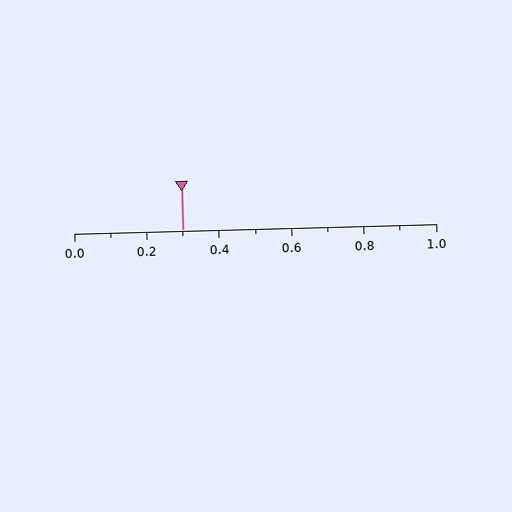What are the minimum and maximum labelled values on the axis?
The axis runs from 0.0 to 1.0.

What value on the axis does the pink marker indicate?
The marker indicates approximately 0.3.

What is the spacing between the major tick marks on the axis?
The major ticks are spaced 0.2 apart.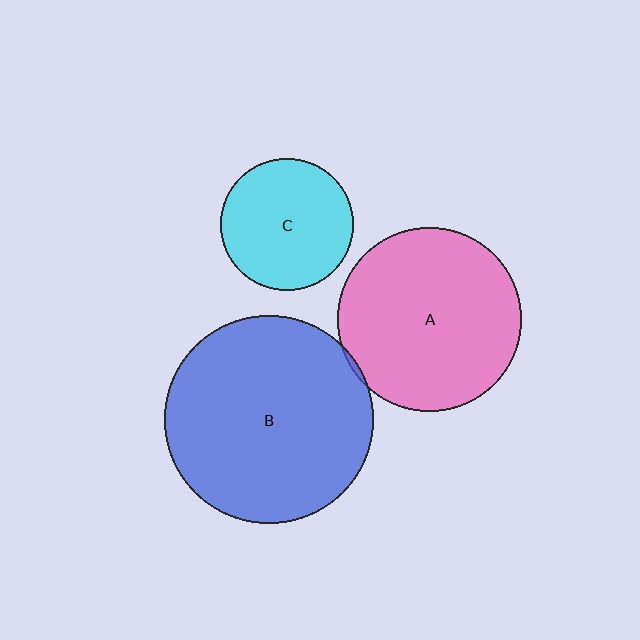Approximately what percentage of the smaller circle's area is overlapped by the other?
Approximately 5%.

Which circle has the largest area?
Circle B (blue).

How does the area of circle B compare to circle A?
Approximately 1.3 times.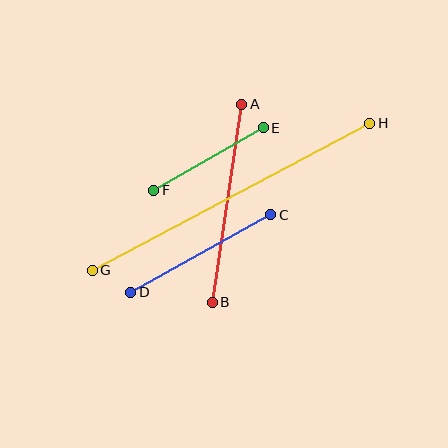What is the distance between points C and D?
The distance is approximately 160 pixels.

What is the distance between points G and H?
The distance is approximately 314 pixels.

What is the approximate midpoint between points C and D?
The midpoint is at approximately (201, 254) pixels.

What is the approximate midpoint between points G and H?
The midpoint is at approximately (231, 197) pixels.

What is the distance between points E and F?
The distance is approximately 126 pixels.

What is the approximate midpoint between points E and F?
The midpoint is at approximately (209, 159) pixels.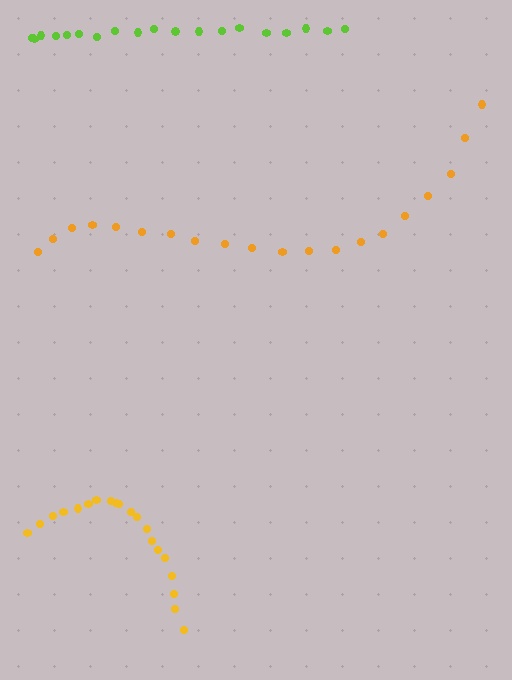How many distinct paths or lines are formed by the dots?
There are 3 distinct paths.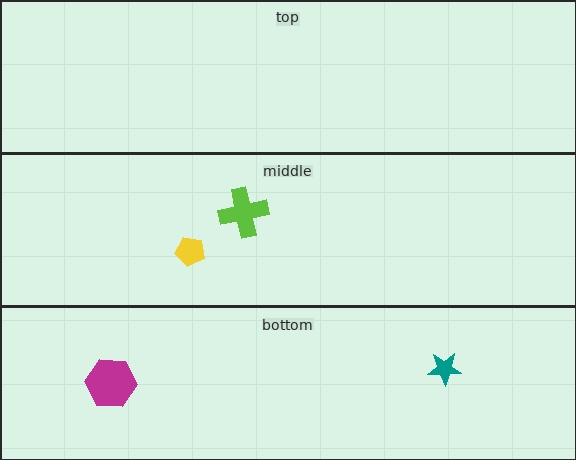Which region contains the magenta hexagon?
The bottom region.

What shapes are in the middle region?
The yellow pentagon, the lime cross.